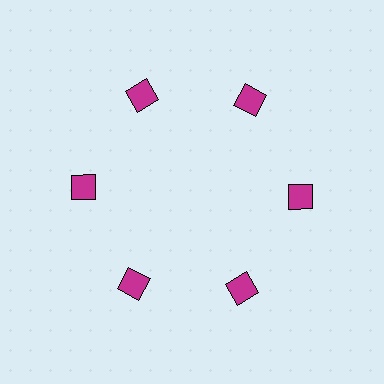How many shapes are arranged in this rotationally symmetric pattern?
There are 6 shapes, arranged in 6 groups of 1.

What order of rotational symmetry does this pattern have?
This pattern has 6-fold rotational symmetry.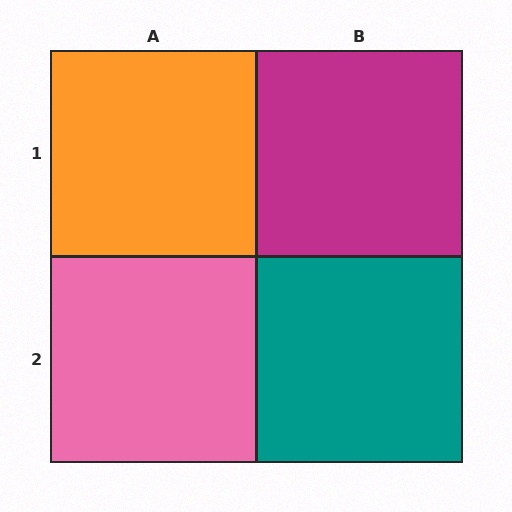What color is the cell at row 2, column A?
Pink.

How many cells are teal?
1 cell is teal.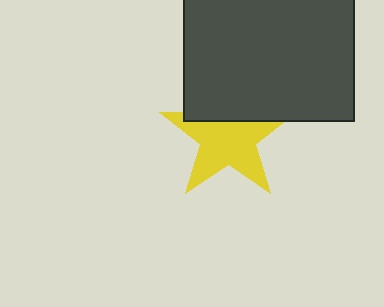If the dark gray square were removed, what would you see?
You would see the complete yellow star.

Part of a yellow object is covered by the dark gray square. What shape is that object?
It is a star.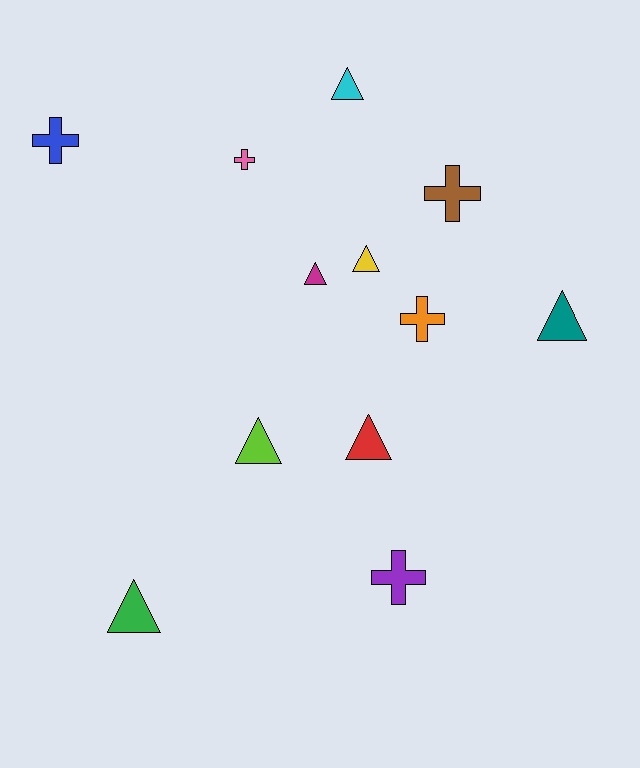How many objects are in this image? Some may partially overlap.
There are 12 objects.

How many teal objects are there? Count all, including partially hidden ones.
There is 1 teal object.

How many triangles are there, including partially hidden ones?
There are 7 triangles.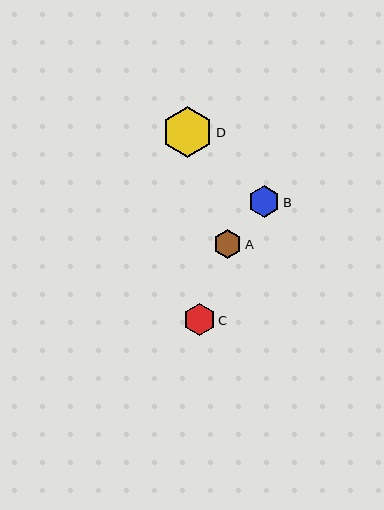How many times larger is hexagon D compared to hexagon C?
Hexagon D is approximately 1.6 times the size of hexagon C.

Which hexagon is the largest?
Hexagon D is the largest with a size of approximately 51 pixels.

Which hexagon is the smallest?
Hexagon A is the smallest with a size of approximately 29 pixels.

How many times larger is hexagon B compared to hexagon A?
Hexagon B is approximately 1.1 times the size of hexagon A.